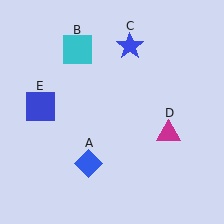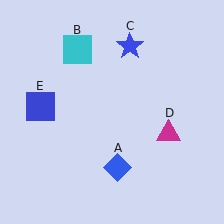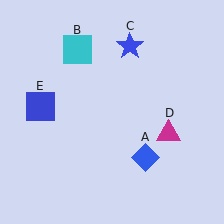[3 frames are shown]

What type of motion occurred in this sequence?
The blue diamond (object A) rotated counterclockwise around the center of the scene.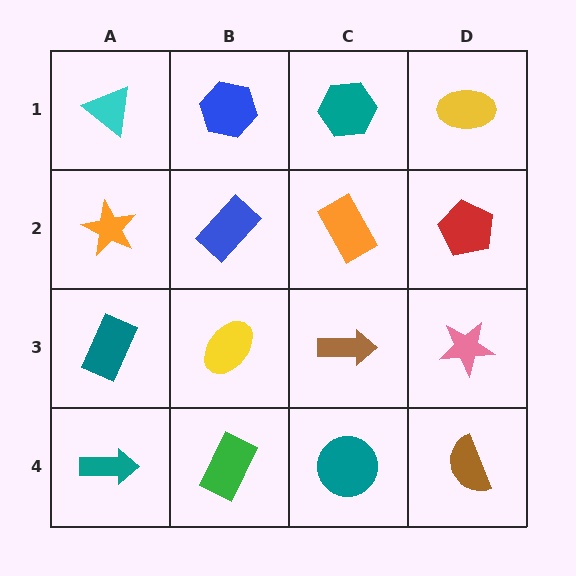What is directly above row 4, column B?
A yellow ellipse.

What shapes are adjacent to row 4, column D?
A pink star (row 3, column D), a teal circle (row 4, column C).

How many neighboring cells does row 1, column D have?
2.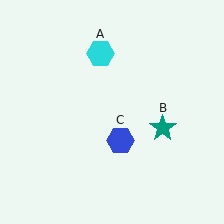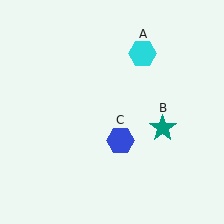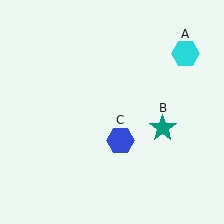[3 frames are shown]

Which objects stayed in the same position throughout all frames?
Teal star (object B) and blue hexagon (object C) remained stationary.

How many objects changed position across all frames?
1 object changed position: cyan hexagon (object A).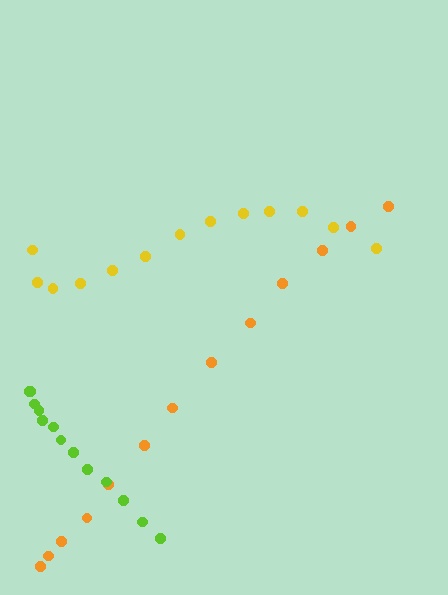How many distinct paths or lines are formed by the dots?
There are 3 distinct paths.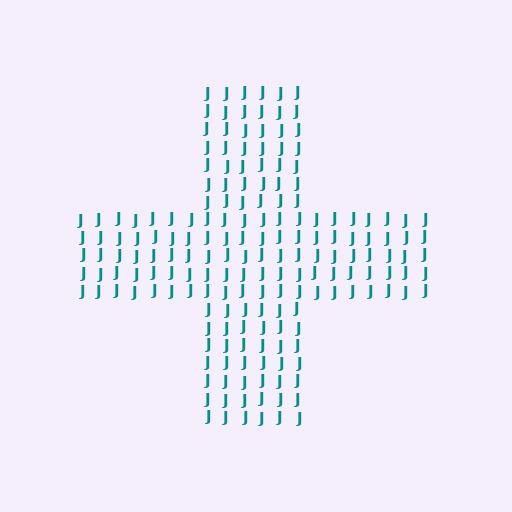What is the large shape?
The large shape is a cross.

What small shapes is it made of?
It is made of small letter J's.